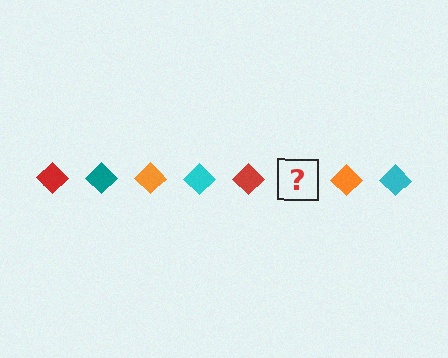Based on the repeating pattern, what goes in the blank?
The blank should be a teal diamond.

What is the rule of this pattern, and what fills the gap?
The rule is that the pattern cycles through red, teal, orange, cyan diamonds. The gap should be filled with a teal diamond.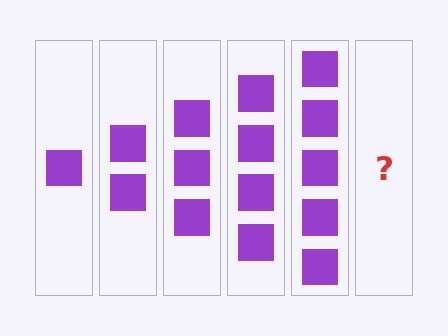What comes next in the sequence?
The next element should be 6 squares.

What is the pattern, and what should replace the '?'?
The pattern is that each step adds one more square. The '?' should be 6 squares.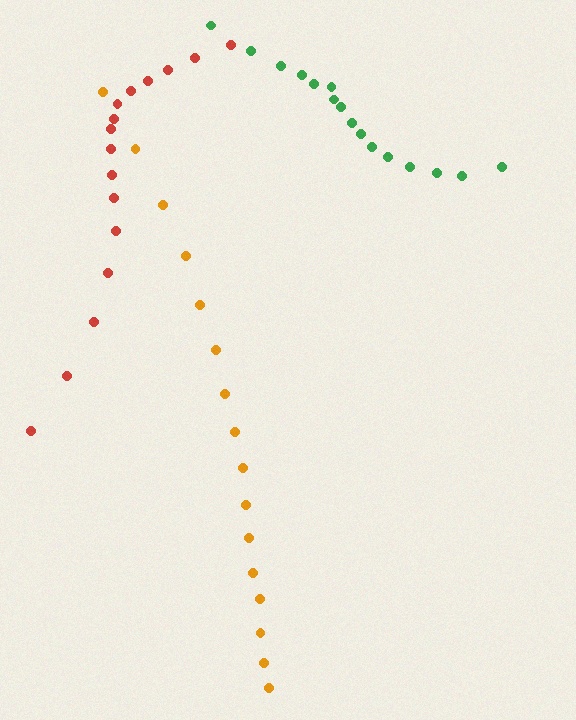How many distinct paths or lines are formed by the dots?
There are 3 distinct paths.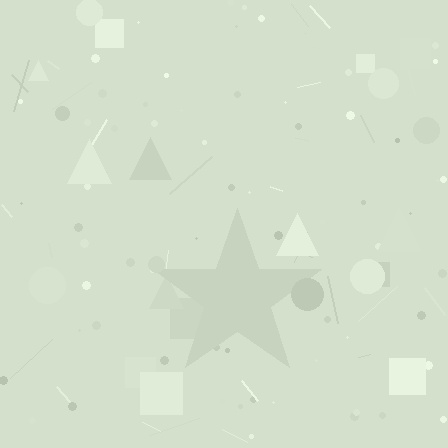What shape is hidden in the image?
A star is hidden in the image.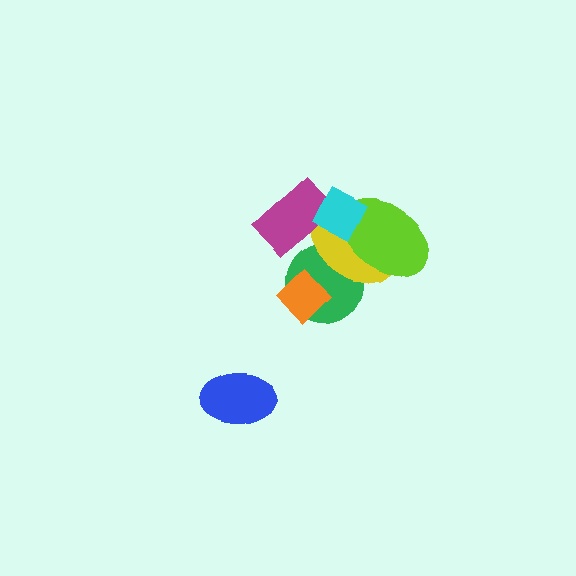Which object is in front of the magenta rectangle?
The cyan diamond is in front of the magenta rectangle.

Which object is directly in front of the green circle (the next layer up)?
The yellow ellipse is directly in front of the green circle.